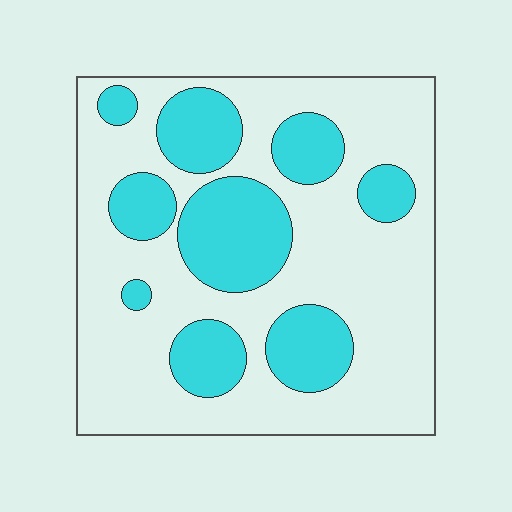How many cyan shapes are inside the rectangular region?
9.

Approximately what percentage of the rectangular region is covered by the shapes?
Approximately 30%.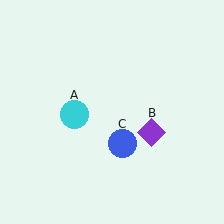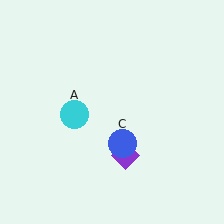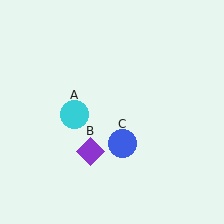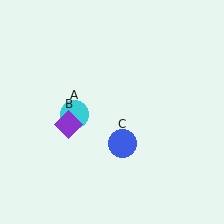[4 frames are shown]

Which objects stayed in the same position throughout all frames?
Cyan circle (object A) and blue circle (object C) remained stationary.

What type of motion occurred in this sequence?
The purple diamond (object B) rotated clockwise around the center of the scene.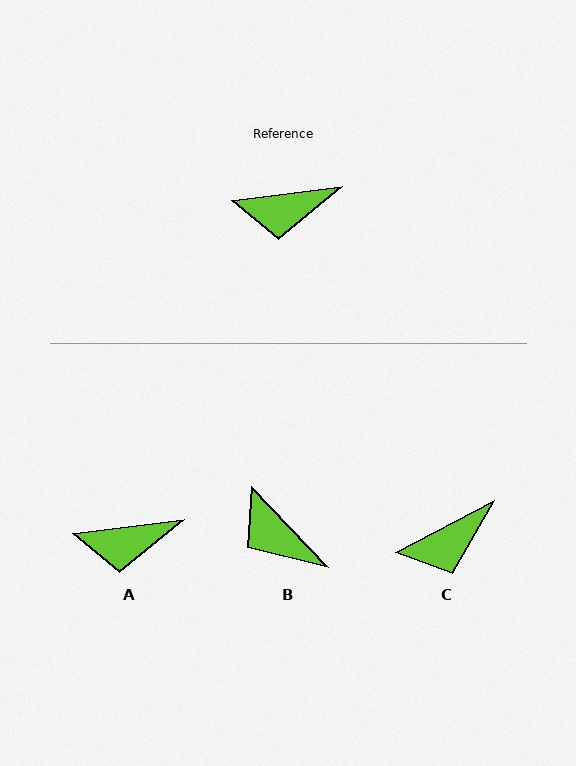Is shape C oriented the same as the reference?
No, it is off by about 21 degrees.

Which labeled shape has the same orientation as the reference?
A.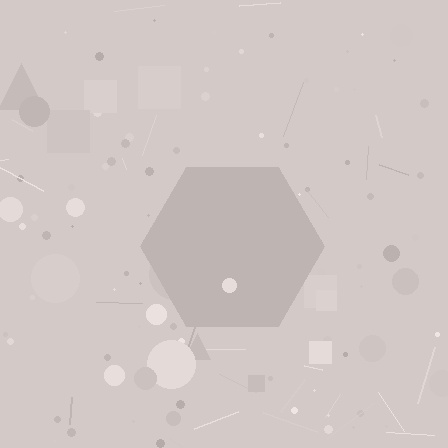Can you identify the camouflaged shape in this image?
The camouflaged shape is a hexagon.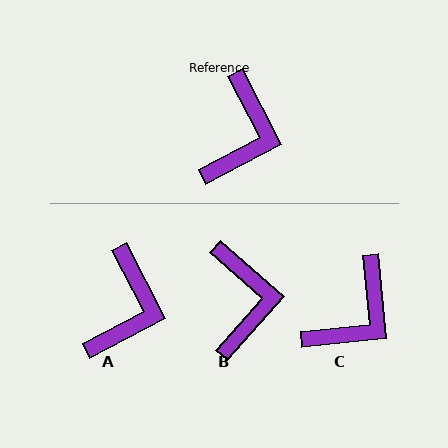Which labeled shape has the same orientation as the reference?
A.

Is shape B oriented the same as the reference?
No, it is off by about 21 degrees.